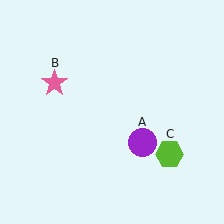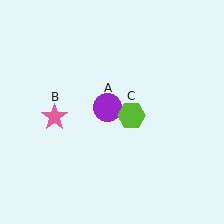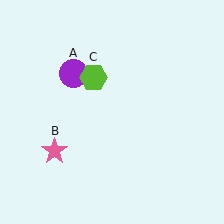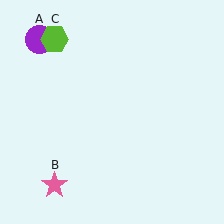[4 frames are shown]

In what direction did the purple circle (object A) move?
The purple circle (object A) moved up and to the left.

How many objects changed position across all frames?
3 objects changed position: purple circle (object A), pink star (object B), lime hexagon (object C).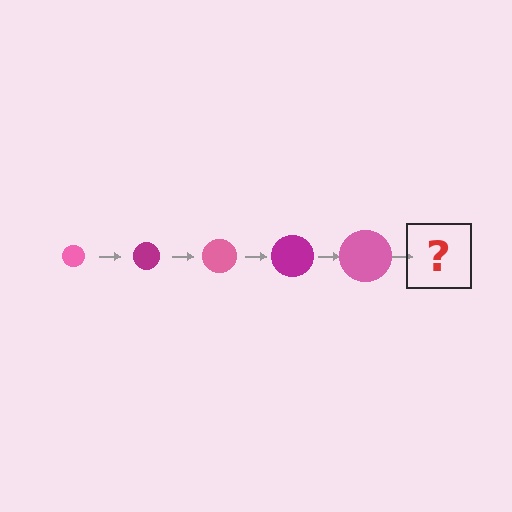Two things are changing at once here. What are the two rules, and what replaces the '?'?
The two rules are that the circle grows larger each step and the color cycles through pink and magenta. The '?' should be a magenta circle, larger than the previous one.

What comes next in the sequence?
The next element should be a magenta circle, larger than the previous one.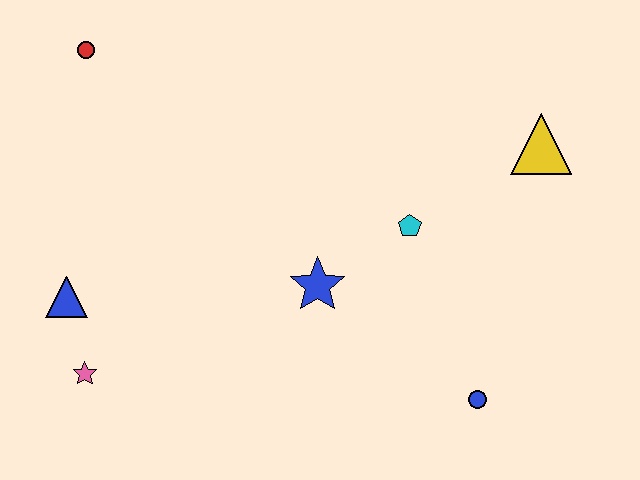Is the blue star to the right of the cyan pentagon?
No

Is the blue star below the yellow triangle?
Yes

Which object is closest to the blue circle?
The cyan pentagon is closest to the blue circle.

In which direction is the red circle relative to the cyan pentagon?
The red circle is to the left of the cyan pentagon.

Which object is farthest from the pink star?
The yellow triangle is farthest from the pink star.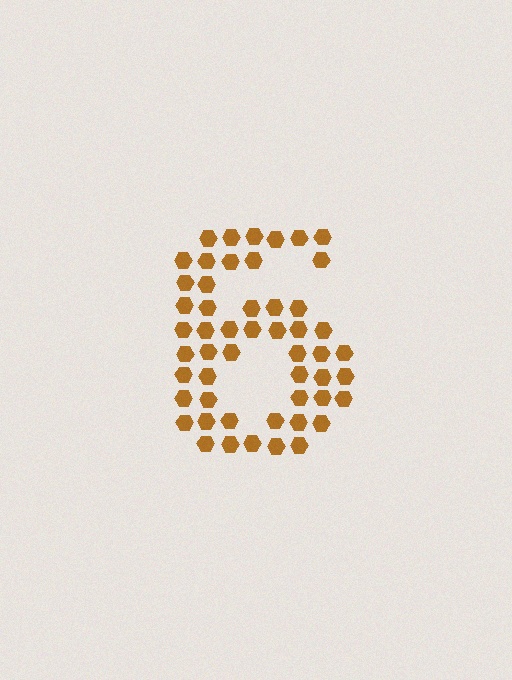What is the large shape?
The large shape is the digit 6.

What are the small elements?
The small elements are hexagons.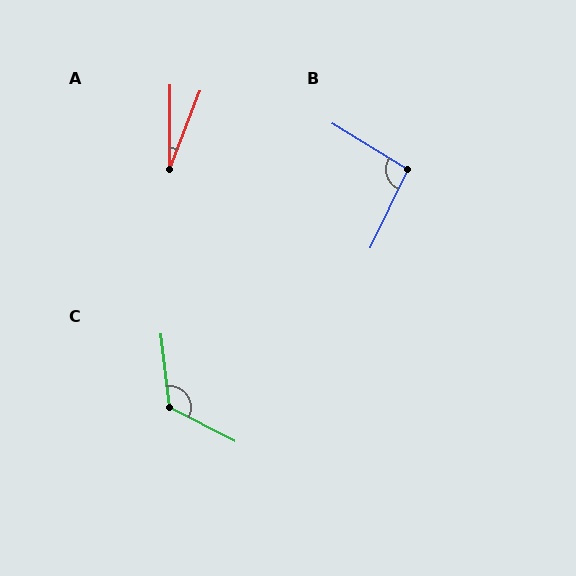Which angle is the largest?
C, at approximately 124 degrees.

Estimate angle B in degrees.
Approximately 96 degrees.